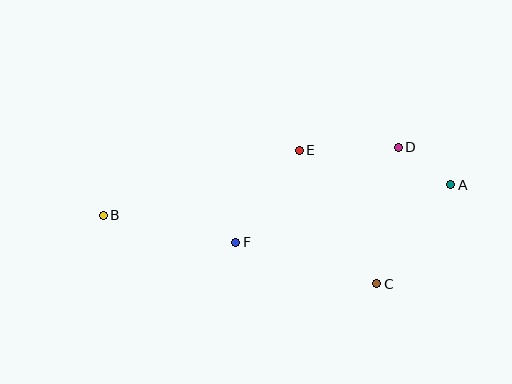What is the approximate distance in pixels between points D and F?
The distance between D and F is approximately 188 pixels.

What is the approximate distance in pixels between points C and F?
The distance between C and F is approximately 147 pixels.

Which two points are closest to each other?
Points A and D are closest to each other.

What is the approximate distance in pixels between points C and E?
The distance between C and E is approximately 154 pixels.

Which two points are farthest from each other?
Points A and B are farthest from each other.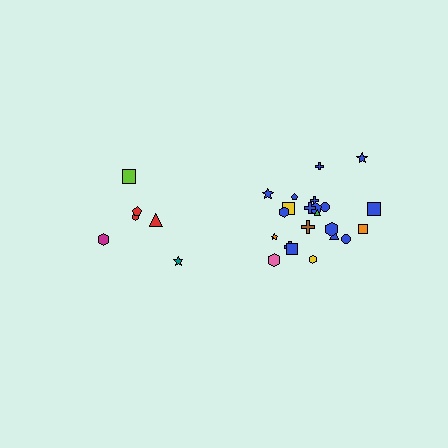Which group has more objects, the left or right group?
The right group.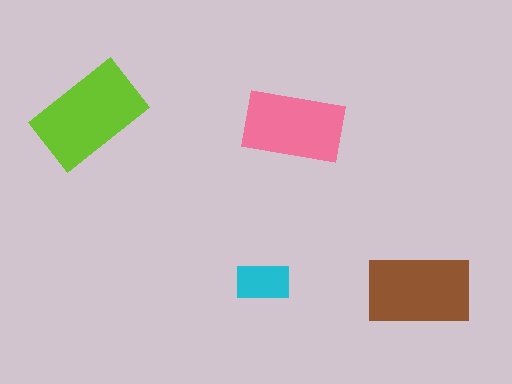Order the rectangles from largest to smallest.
the lime one, the brown one, the pink one, the cyan one.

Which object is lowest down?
The brown rectangle is bottommost.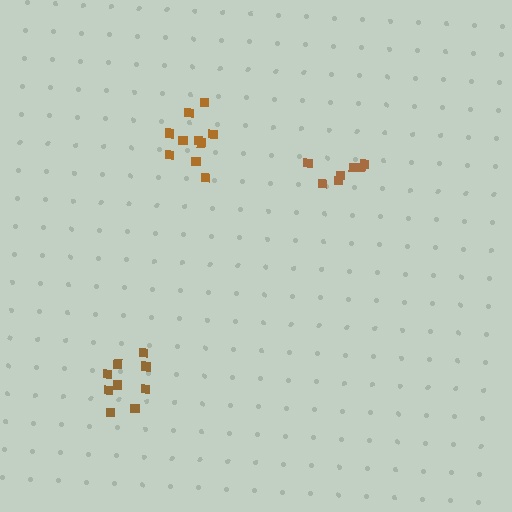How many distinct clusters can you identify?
There are 3 distinct clusters.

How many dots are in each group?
Group 1: 7 dots, Group 2: 9 dots, Group 3: 10 dots (26 total).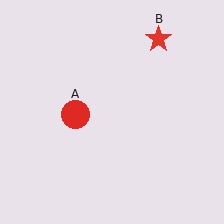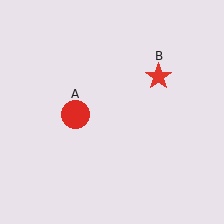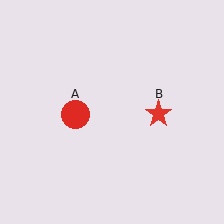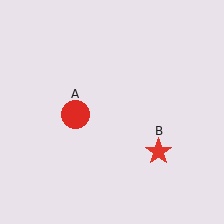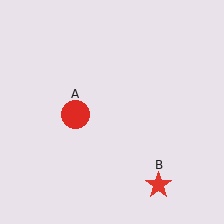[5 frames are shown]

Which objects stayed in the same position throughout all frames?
Red circle (object A) remained stationary.